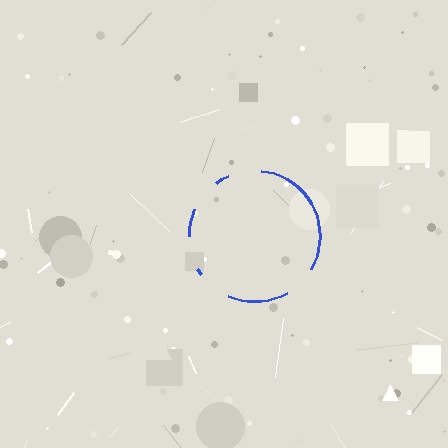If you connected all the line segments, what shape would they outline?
They would outline a circle.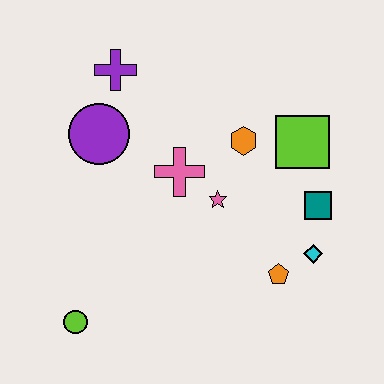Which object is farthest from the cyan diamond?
The purple cross is farthest from the cyan diamond.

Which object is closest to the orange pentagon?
The cyan diamond is closest to the orange pentagon.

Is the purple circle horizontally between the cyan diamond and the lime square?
No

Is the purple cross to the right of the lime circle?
Yes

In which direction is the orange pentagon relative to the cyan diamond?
The orange pentagon is to the left of the cyan diamond.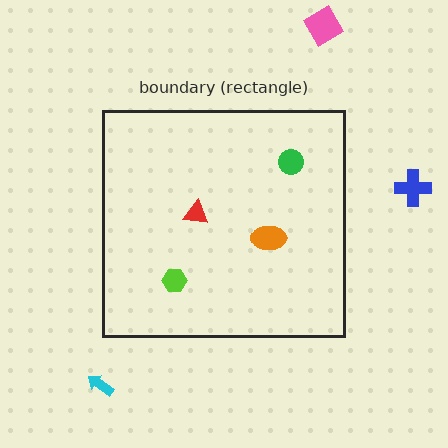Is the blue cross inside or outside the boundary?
Outside.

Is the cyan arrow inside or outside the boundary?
Outside.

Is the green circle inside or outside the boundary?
Inside.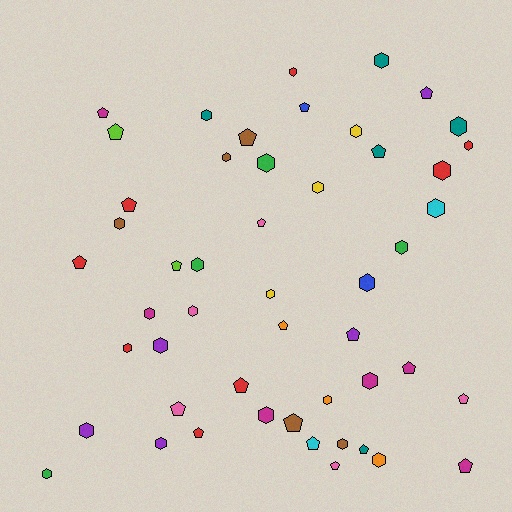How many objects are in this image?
There are 50 objects.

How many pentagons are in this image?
There are 22 pentagons.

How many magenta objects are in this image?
There are 6 magenta objects.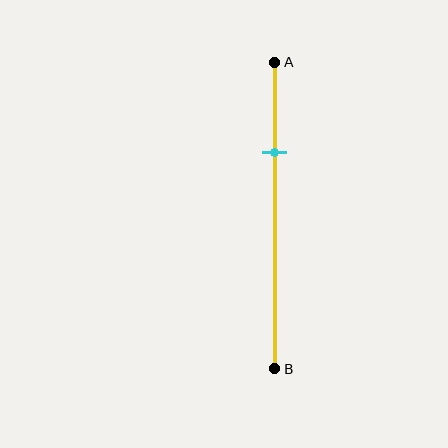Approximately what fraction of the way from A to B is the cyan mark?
The cyan mark is approximately 30% of the way from A to B.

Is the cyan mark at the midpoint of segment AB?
No, the mark is at about 30% from A, not at the 50% midpoint.